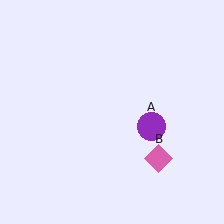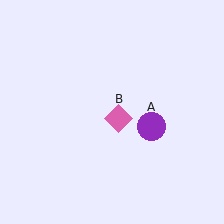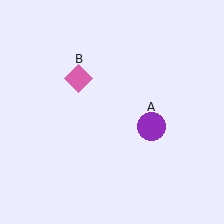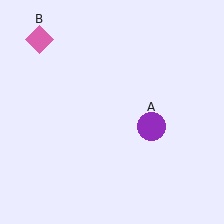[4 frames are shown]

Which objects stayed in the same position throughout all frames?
Purple circle (object A) remained stationary.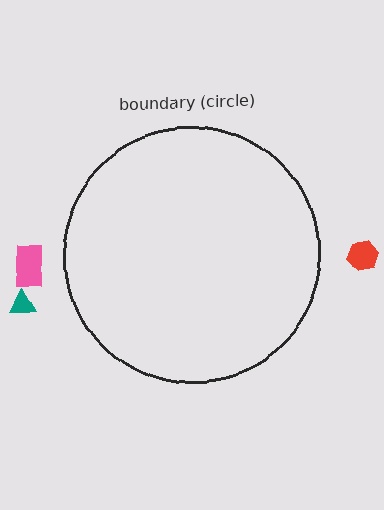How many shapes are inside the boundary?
0 inside, 3 outside.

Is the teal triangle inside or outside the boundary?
Outside.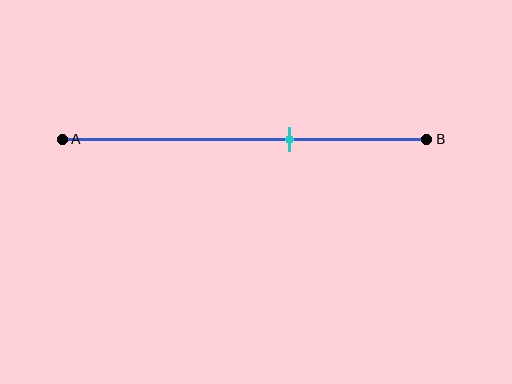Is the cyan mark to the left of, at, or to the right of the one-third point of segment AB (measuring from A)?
The cyan mark is to the right of the one-third point of segment AB.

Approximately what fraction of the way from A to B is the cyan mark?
The cyan mark is approximately 60% of the way from A to B.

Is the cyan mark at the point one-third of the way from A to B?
No, the mark is at about 60% from A, not at the 33% one-third point.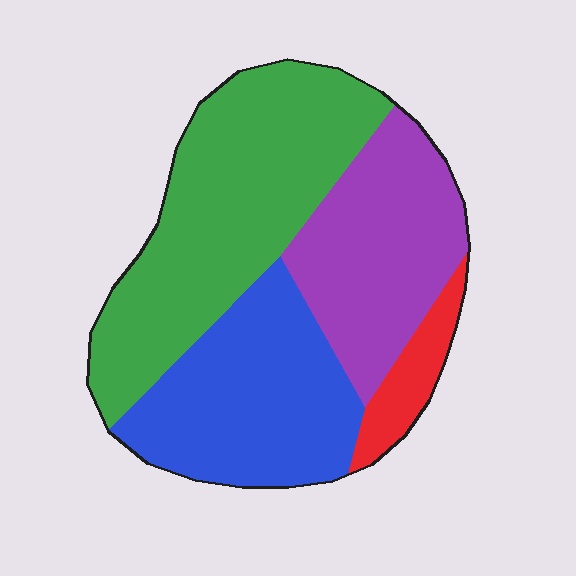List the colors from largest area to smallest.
From largest to smallest: green, blue, purple, red.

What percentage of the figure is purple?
Purple takes up about one quarter (1/4) of the figure.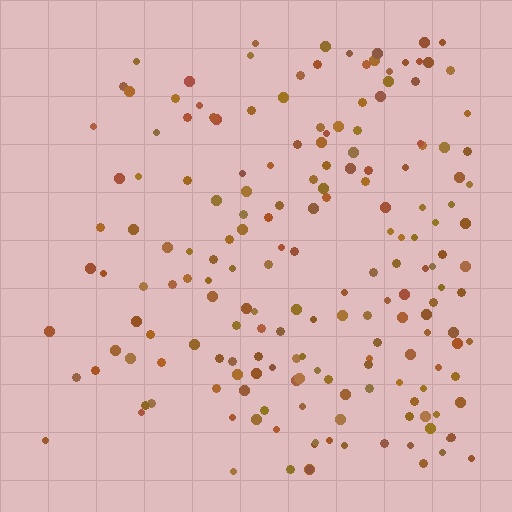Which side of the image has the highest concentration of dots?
The right.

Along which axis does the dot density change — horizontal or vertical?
Horizontal.